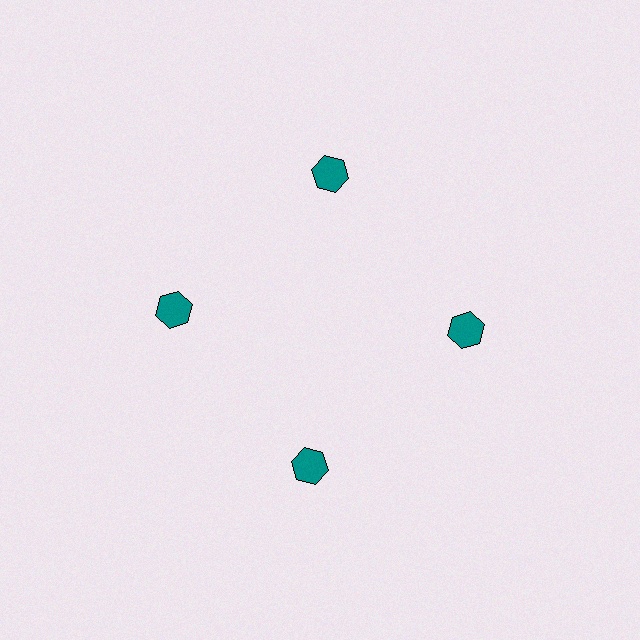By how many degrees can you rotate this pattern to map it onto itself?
The pattern maps onto itself every 90 degrees of rotation.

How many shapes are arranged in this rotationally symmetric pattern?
There are 4 shapes, arranged in 4 groups of 1.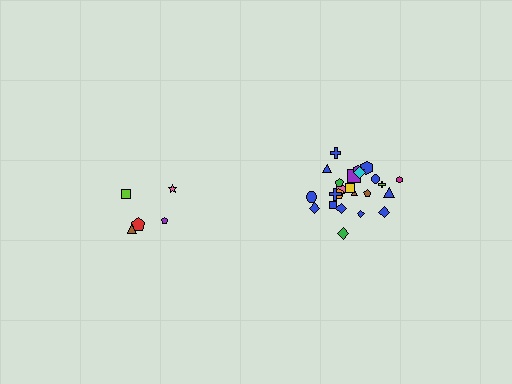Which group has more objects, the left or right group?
The right group.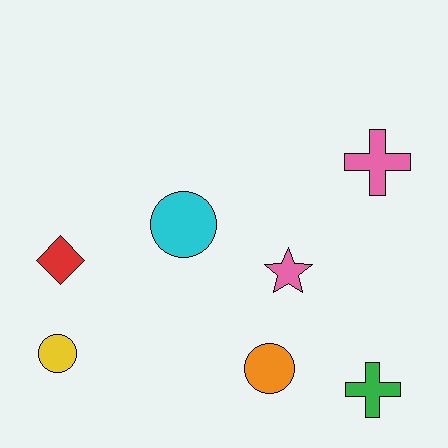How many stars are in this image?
There is 1 star.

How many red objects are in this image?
There is 1 red object.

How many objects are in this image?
There are 7 objects.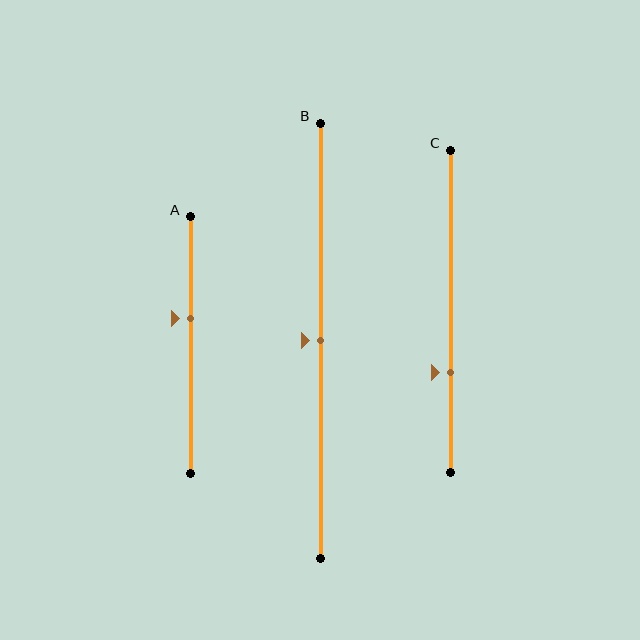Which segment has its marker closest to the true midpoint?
Segment B has its marker closest to the true midpoint.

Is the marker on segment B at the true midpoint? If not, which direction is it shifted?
Yes, the marker on segment B is at the true midpoint.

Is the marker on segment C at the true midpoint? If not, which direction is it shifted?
No, the marker on segment C is shifted downward by about 19% of the segment length.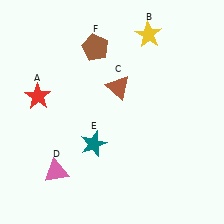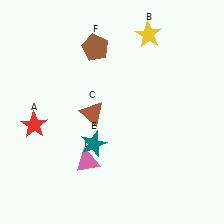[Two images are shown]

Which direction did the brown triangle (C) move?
The brown triangle (C) moved left.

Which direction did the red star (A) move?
The red star (A) moved down.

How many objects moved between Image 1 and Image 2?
3 objects moved between the two images.